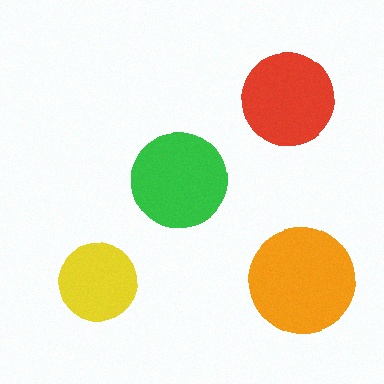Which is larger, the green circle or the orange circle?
The orange one.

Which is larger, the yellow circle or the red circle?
The red one.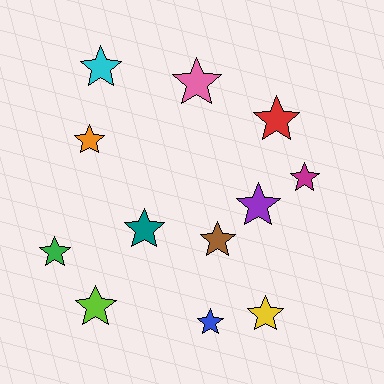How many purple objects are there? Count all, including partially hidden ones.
There is 1 purple object.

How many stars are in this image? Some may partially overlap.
There are 12 stars.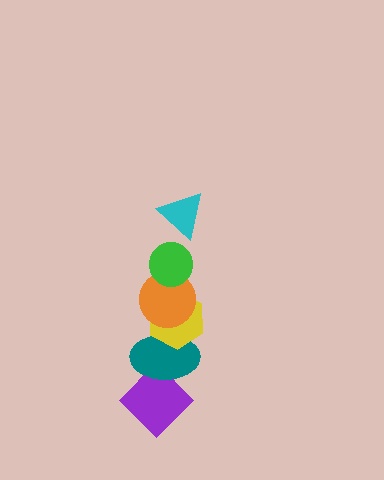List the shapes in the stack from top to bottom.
From top to bottom: the cyan triangle, the green circle, the orange circle, the yellow hexagon, the teal ellipse, the purple diamond.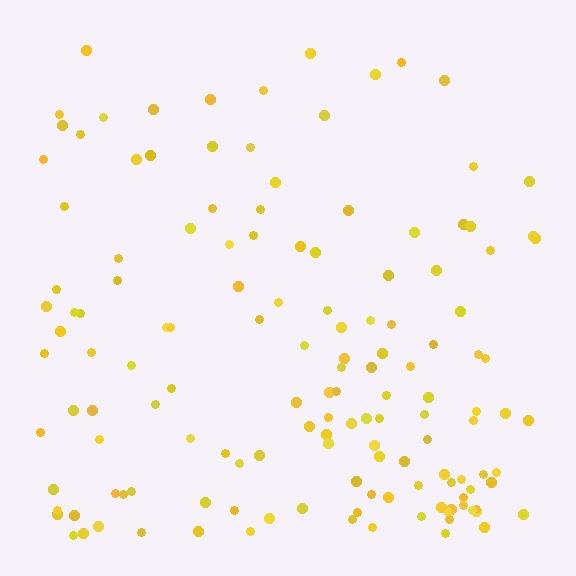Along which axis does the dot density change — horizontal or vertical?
Vertical.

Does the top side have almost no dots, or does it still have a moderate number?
Still a moderate number, just noticeably fewer than the bottom.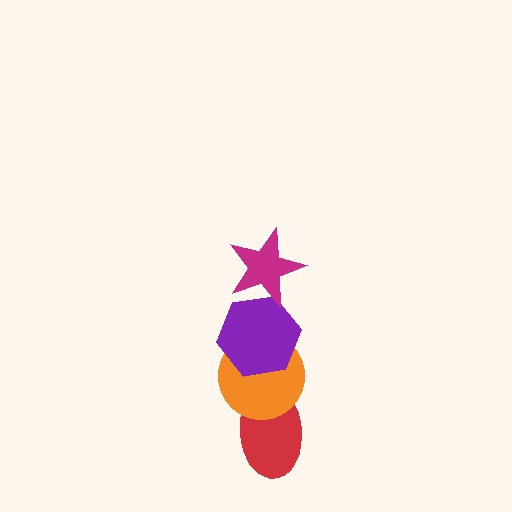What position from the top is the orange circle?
The orange circle is 3rd from the top.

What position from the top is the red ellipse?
The red ellipse is 4th from the top.